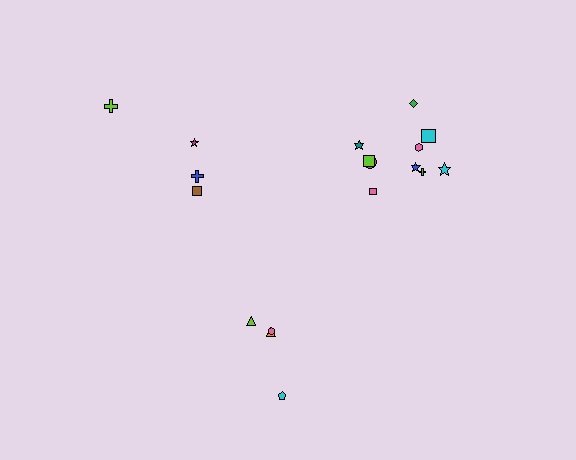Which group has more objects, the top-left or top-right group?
The top-right group.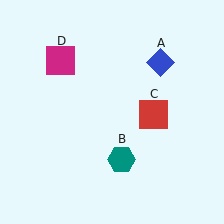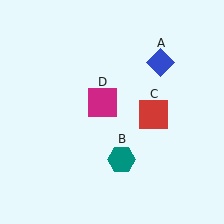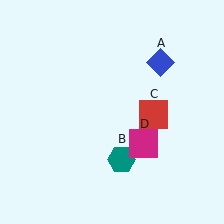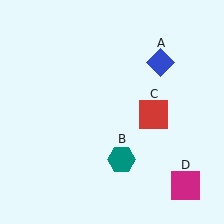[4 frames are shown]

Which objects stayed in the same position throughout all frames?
Blue diamond (object A) and teal hexagon (object B) and red square (object C) remained stationary.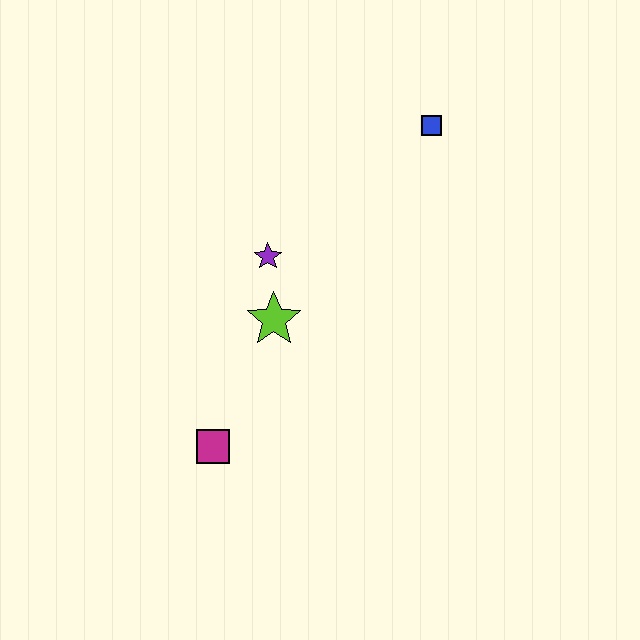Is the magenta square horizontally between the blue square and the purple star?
No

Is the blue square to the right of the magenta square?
Yes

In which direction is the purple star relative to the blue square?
The purple star is to the left of the blue square.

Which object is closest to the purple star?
The lime star is closest to the purple star.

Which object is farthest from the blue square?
The magenta square is farthest from the blue square.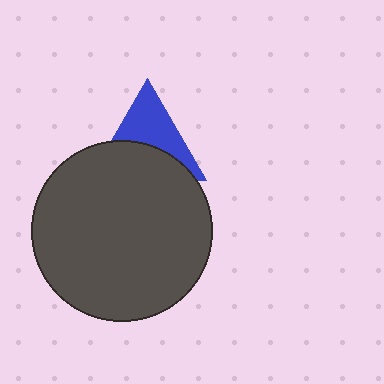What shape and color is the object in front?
The object in front is a dark gray circle.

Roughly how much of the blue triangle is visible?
About half of it is visible (roughly 49%).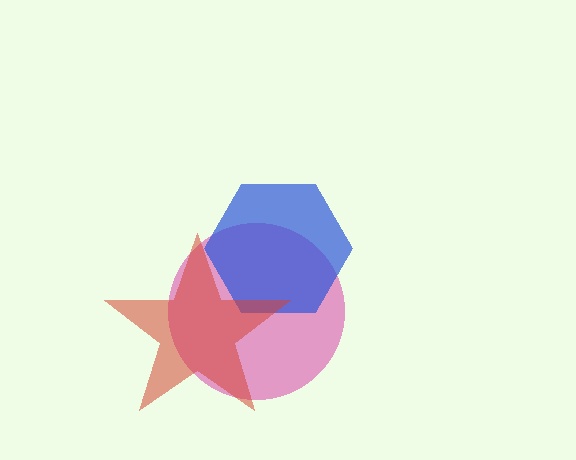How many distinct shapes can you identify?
There are 3 distinct shapes: a pink circle, a blue hexagon, a red star.